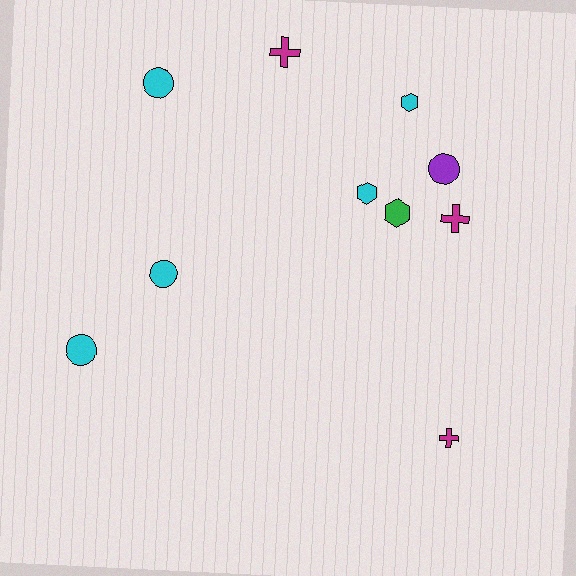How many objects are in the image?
There are 10 objects.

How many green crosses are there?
There are no green crosses.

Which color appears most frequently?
Cyan, with 5 objects.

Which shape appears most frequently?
Circle, with 4 objects.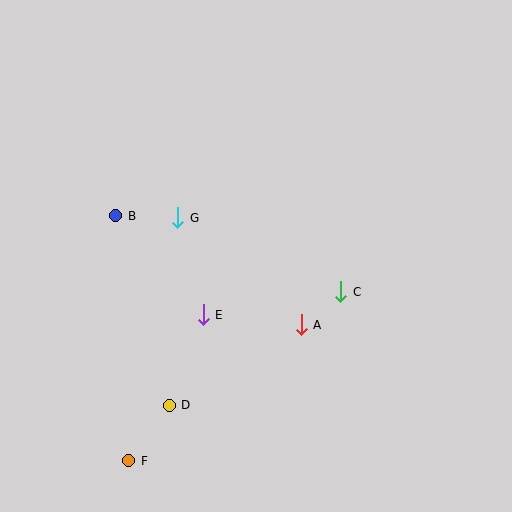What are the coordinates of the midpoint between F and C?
The midpoint between F and C is at (235, 376).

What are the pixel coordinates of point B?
Point B is at (116, 216).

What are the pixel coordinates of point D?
Point D is at (169, 405).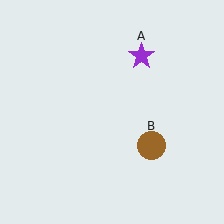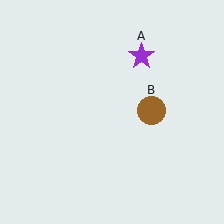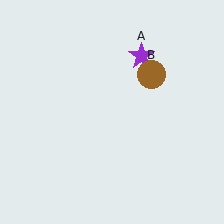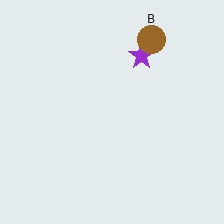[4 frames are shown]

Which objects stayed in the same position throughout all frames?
Purple star (object A) remained stationary.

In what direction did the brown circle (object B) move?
The brown circle (object B) moved up.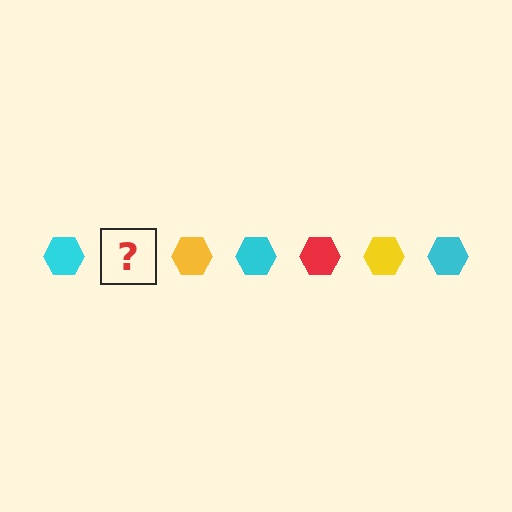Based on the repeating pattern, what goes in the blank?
The blank should be a red hexagon.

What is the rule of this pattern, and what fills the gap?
The rule is that the pattern cycles through cyan, red, yellow hexagons. The gap should be filled with a red hexagon.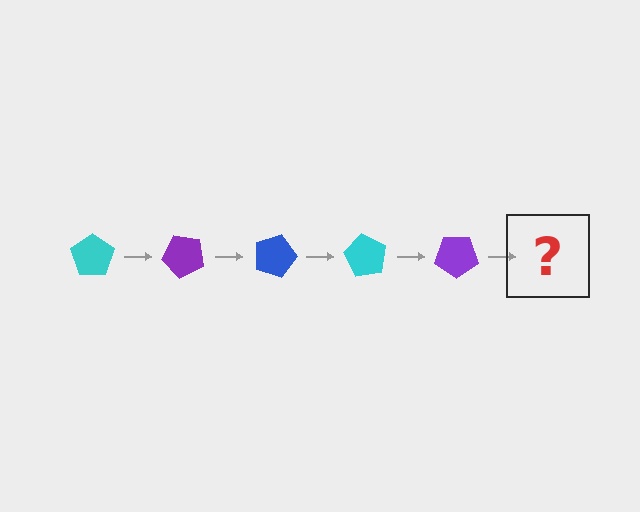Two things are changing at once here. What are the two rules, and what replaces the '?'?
The two rules are that it rotates 45 degrees each step and the color cycles through cyan, purple, and blue. The '?' should be a blue pentagon, rotated 225 degrees from the start.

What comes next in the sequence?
The next element should be a blue pentagon, rotated 225 degrees from the start.